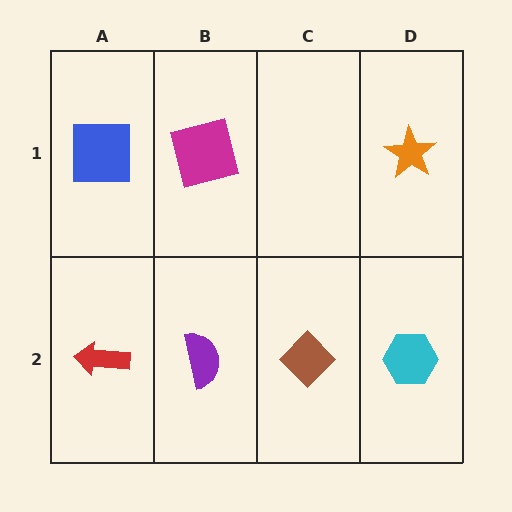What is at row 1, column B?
A magenta square.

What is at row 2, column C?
A brown diamond.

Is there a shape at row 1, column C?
No, that cell is empty.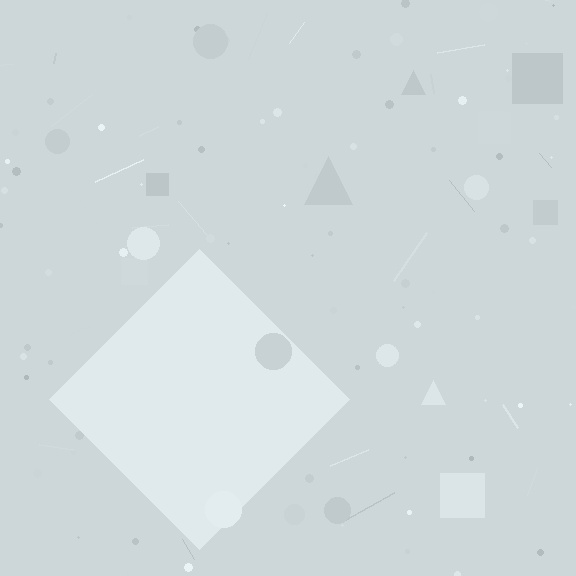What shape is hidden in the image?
A diamond is hidden in the image.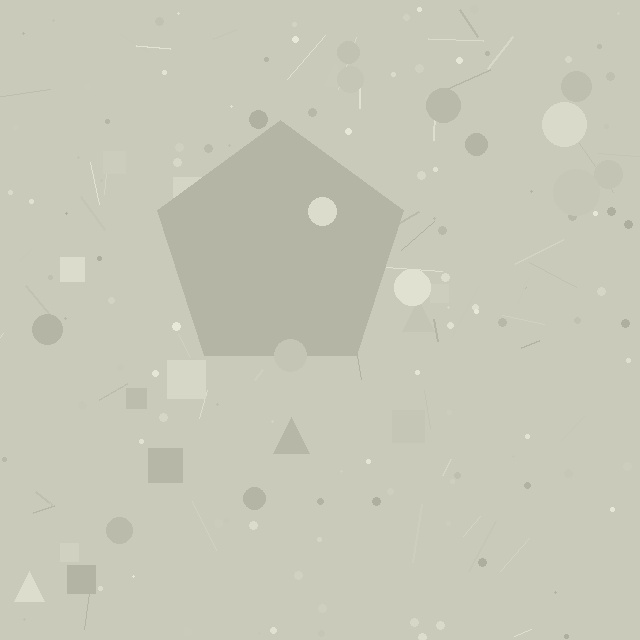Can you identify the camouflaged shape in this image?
The camouflaged shape is a pentagon.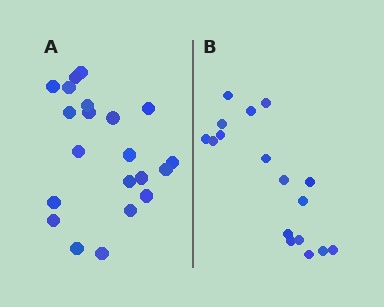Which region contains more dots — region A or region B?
Region A (the left region) has more dots.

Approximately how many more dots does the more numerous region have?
Region A has about 4 more dots than region B.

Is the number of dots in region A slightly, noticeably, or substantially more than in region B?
Region A has only slightly more — the two regions are fairly close. The ratio is roughly 1.2 to 1.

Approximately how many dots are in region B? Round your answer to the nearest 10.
About 20 dots. (The exact count is 17, which rounds to 20.)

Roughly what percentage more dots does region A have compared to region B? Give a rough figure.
About 25% more.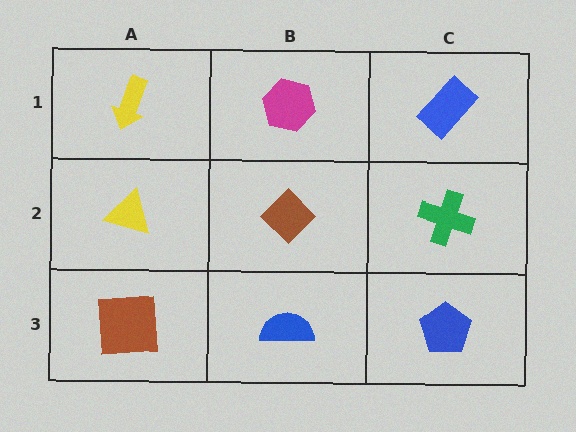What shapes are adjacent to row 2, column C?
A blue rectangle (row 1, column C), a blue pentagon (row 3, column C), a brown diamond (row 2, column B).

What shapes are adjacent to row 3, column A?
A yellow triangle (row 2, column A), a blue semicircle (row 3, column B).